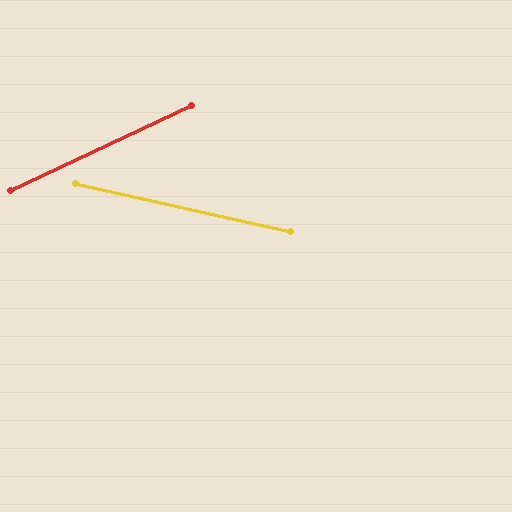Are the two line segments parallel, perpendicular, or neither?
Neither parallel nor perpendicular — they differ by about 38°.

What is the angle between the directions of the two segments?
Approximately 38 degrees.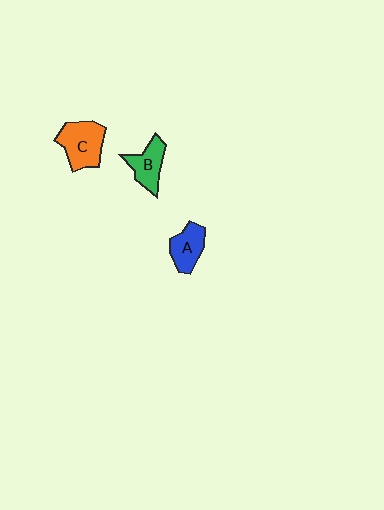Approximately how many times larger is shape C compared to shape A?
Approximately 1.4 times.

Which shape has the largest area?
Shape C (orange).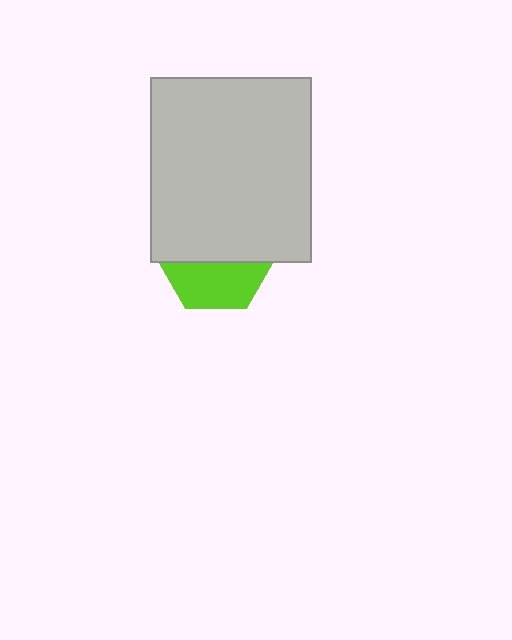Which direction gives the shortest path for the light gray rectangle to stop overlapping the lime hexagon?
Moving up gives the shortest separation.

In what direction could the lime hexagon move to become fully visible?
The lime hexagon could move down. That would shift it out from behind the light gray rectangle entirely.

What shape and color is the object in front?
The object in front is a light gray rectangle.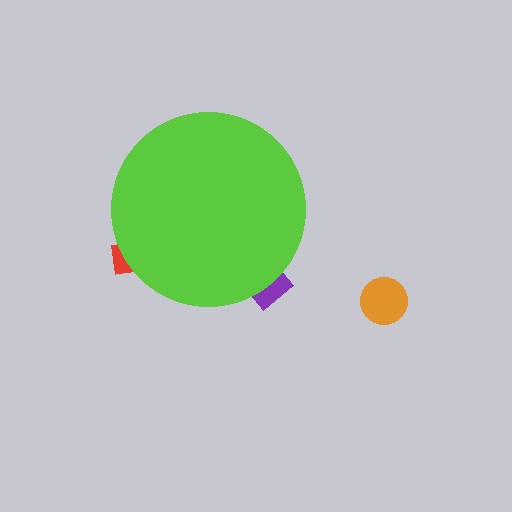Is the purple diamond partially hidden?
Yes, the purple diamond is partially hidden behind the lime circle.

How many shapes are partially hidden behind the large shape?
2 shapes are partially hidden.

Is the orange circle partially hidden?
No, the orange circle is fully visible.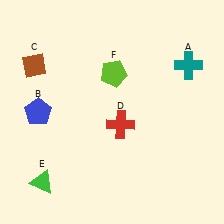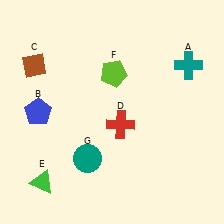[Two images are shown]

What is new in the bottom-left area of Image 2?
A teal circle (G) was added in the bottom-left area of Image 2.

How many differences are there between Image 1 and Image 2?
There is 1 difference between the two images.